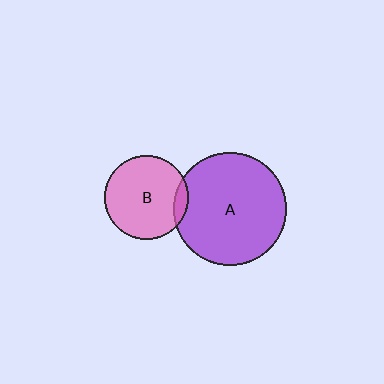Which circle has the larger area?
Circle A (purple).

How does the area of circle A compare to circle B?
Approximately 1.8 times.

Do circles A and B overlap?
Yes.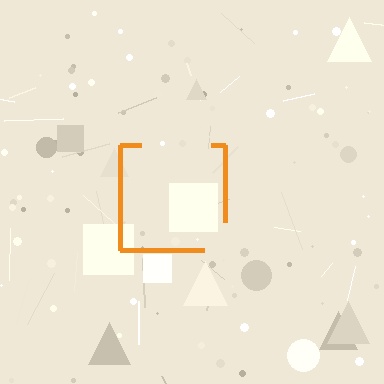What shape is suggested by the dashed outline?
The dashed outline suggests a square.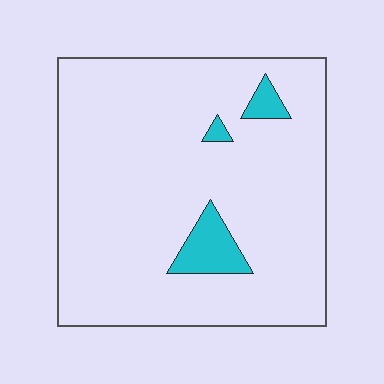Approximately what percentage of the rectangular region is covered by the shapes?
Approximately 5%.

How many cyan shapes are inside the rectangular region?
3.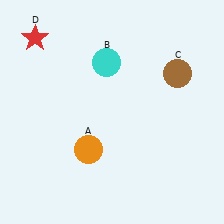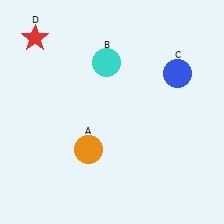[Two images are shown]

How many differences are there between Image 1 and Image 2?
There is 1 difference between the two images.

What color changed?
The circle (C) changed from brown in Image 1 to blue in Image 2.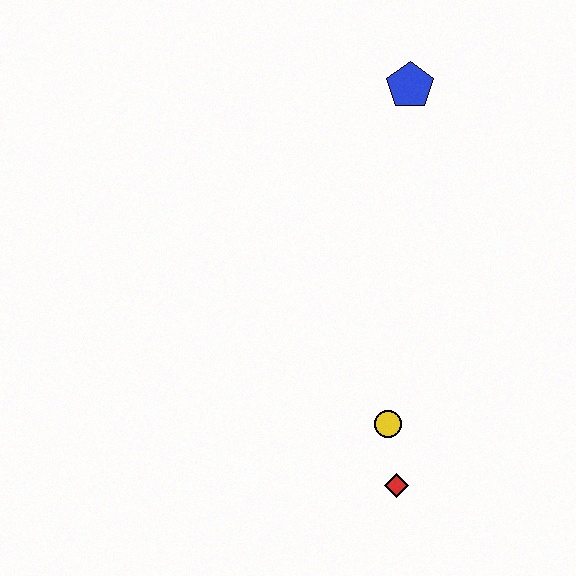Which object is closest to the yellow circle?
The red diamond is closest to the yellow circle.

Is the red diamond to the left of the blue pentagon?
Yes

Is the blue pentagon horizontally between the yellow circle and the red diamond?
No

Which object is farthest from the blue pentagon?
The red diamond is farthest from the blue pentagon.